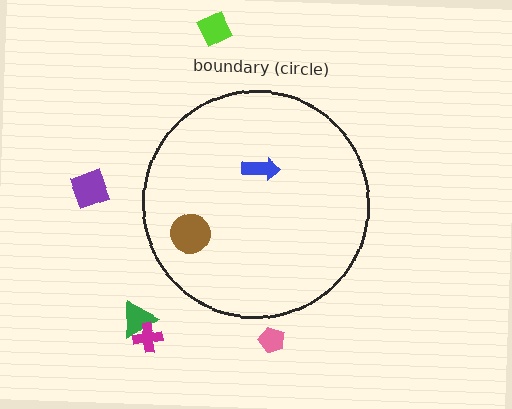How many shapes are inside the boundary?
2 inside, 5 outside.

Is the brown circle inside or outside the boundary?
Inside.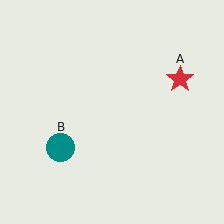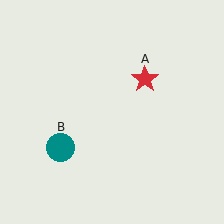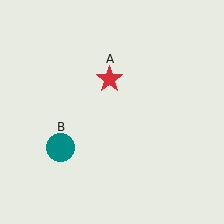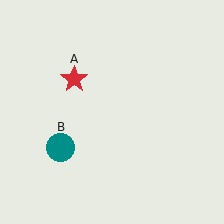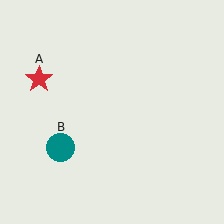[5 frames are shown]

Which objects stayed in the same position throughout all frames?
Teal circle (object B) remained stationary.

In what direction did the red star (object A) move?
The red star (object A) moved left.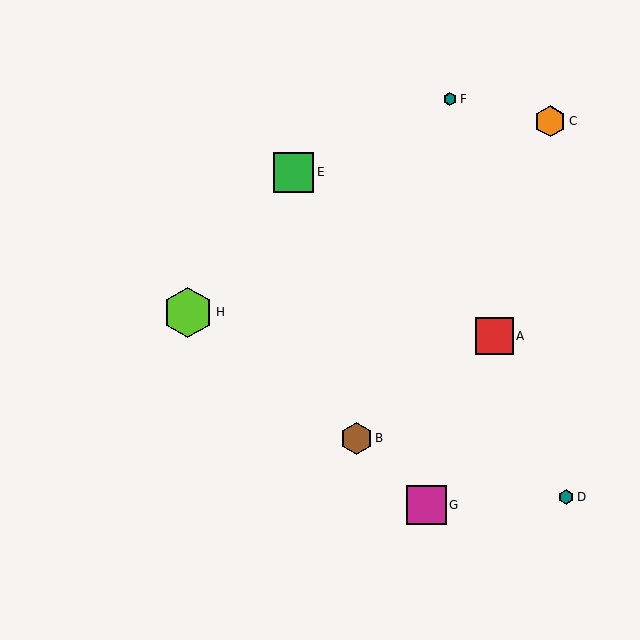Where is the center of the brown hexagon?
The center of the brown hexagon is at (357, 438).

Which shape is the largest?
The lime hexagon (labeled H) is the largest.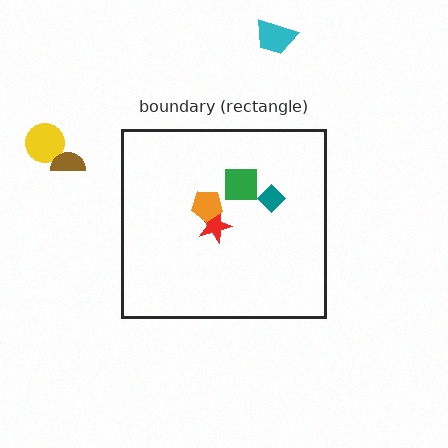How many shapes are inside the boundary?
4 inside, 3 outside.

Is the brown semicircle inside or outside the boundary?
Outside.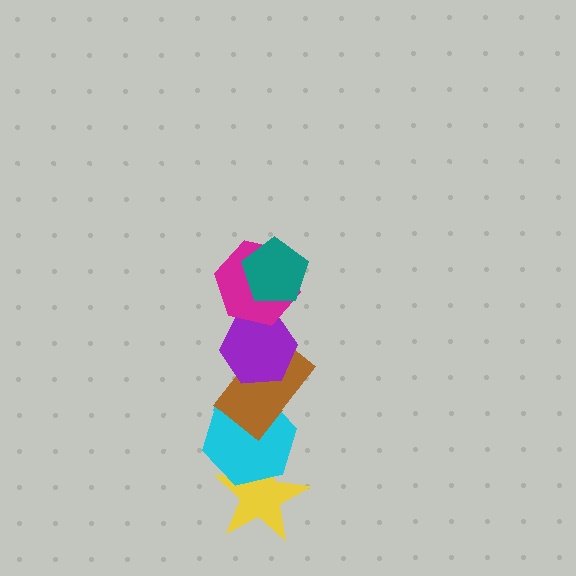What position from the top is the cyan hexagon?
The cyan hexagon is 5th from the top.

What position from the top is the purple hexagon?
The purple hexagon is 3rd from the top.